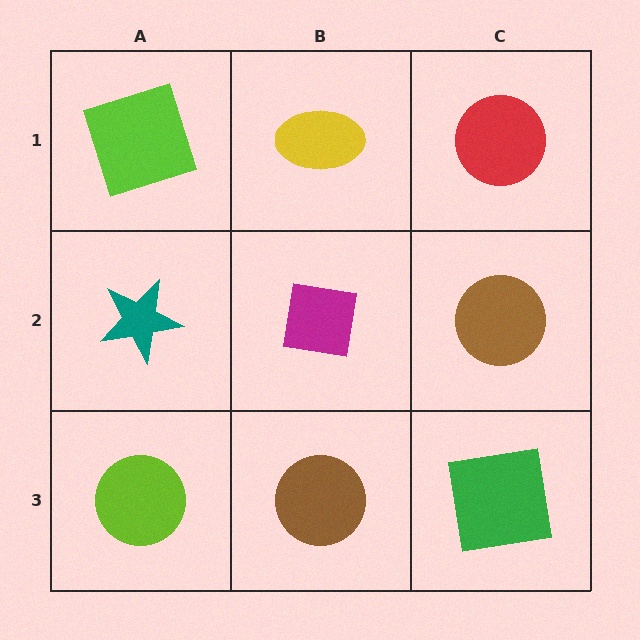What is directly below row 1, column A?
A teal star.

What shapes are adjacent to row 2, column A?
A lime square (row 1, column A), a lime circle (row 3, column A), a magenta square (row 2, column B).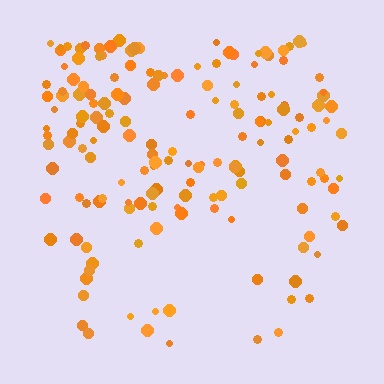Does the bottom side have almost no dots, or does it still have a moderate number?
Still a moderate number, just noticeably fewer than the top.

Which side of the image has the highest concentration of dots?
The top.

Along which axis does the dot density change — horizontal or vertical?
Vertical.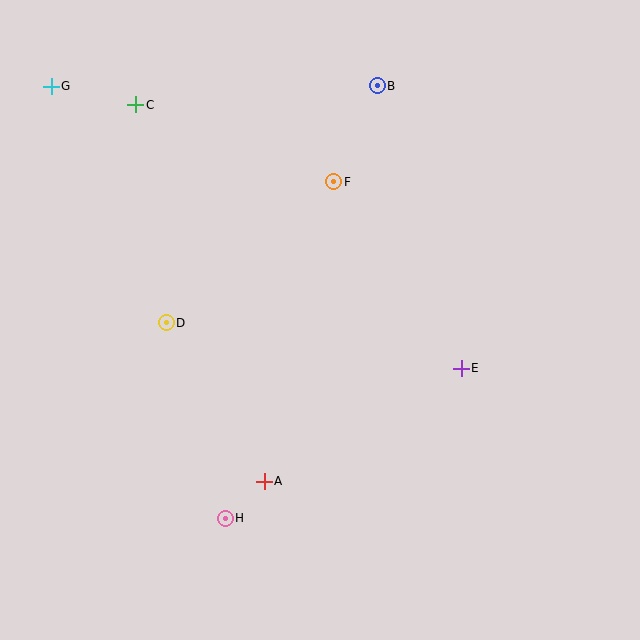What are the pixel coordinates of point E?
Point E is at (461, 368).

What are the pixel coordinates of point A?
Point A is at (264, 481).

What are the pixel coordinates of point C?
Point C is at (136, 105).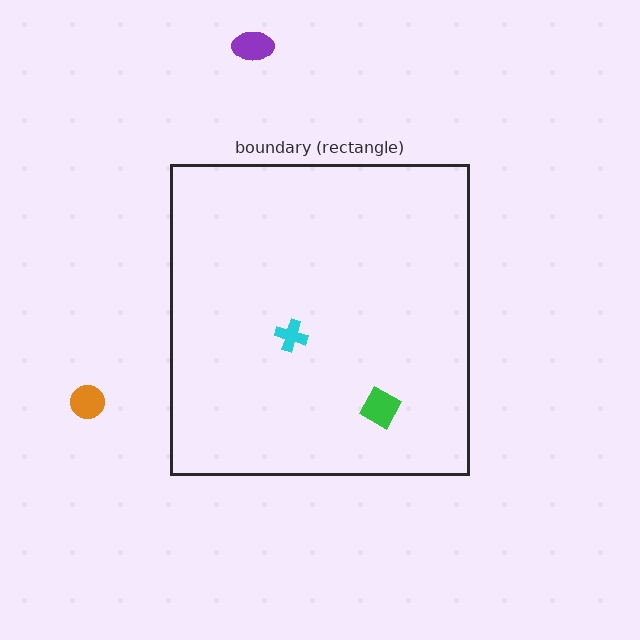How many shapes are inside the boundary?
2 inside, 2 outside.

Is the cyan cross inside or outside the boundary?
Inside.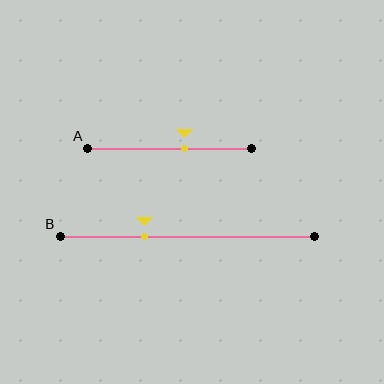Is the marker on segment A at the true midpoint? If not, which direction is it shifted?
No, the marker on segment A is shifted to the right by about 9% of the segment length.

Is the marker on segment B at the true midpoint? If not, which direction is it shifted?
No, the marker on segment B is shifted to the left by about 17% of the segment length.